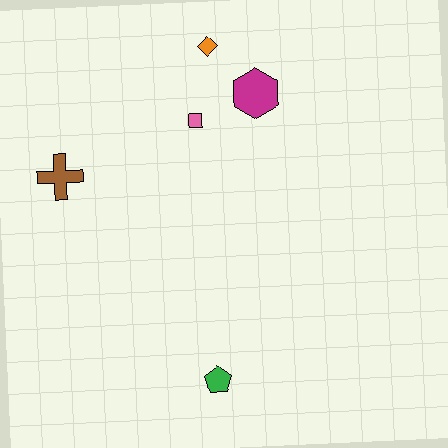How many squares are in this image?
There is 1 square.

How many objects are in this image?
There are 5 objects.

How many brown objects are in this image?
There is 1 brown object.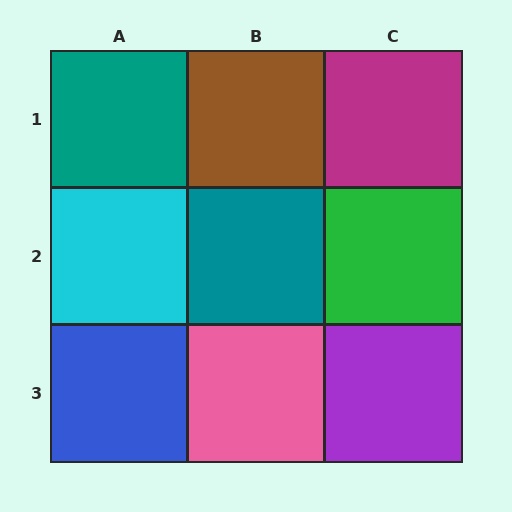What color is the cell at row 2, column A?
Cyan.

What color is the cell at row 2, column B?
Teal.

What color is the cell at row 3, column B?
Pink.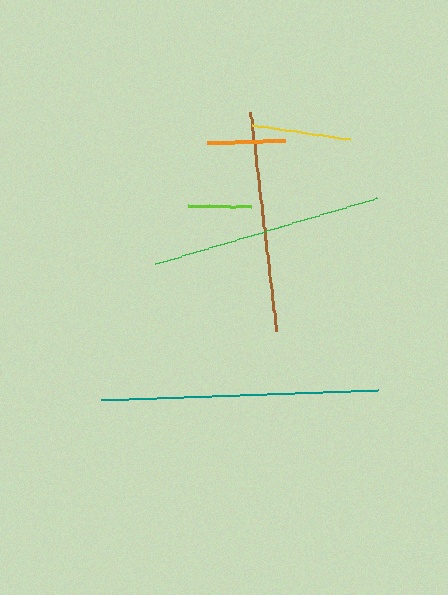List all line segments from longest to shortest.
From longest to shortest: teal, green, brown, yellow, orange, lime.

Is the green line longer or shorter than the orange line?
The green line is longer than the orange line.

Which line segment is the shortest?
The lime line is the shortest at approximately 63 pixels.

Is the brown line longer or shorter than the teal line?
The teal line is longer than the brown line.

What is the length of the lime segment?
The lime segment is approximately 63 pixels long.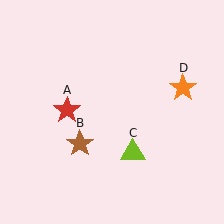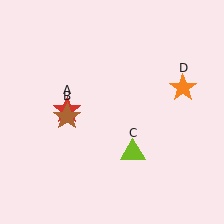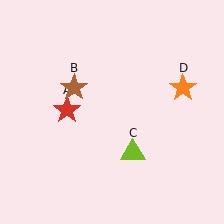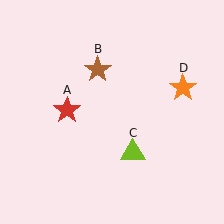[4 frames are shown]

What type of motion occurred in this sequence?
The brown star (object B) rotated clockwise around the center of the scene.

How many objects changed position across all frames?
1 object changed position: brown star (object B).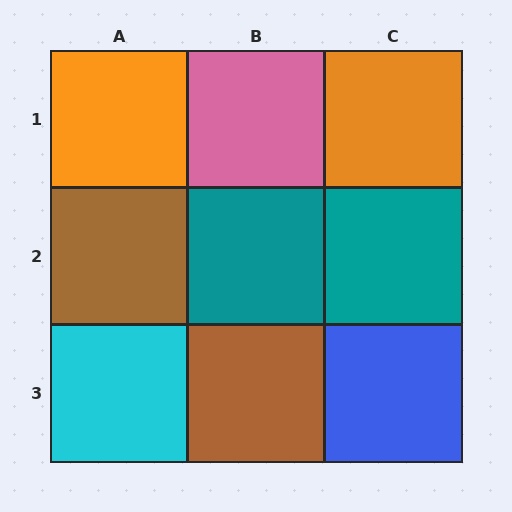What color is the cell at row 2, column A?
Brown.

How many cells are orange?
2 cells are orange.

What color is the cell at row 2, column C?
Teal.